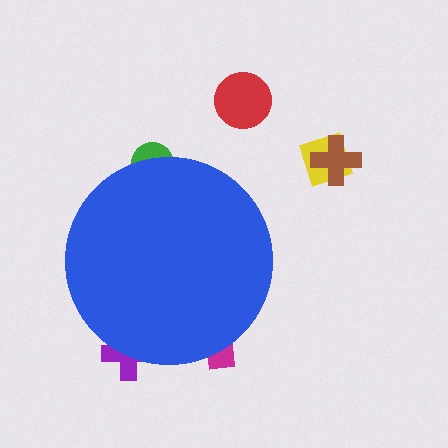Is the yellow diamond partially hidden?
No, the yellow diamond is fully visible.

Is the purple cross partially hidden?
Yes, the purple cross is partially hidden behind the blue circle.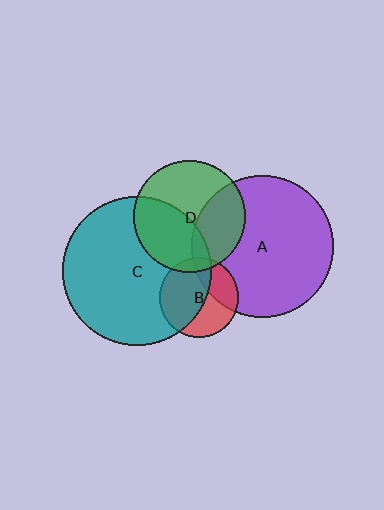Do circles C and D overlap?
Yes.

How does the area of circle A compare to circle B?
Approximately 3.2 times.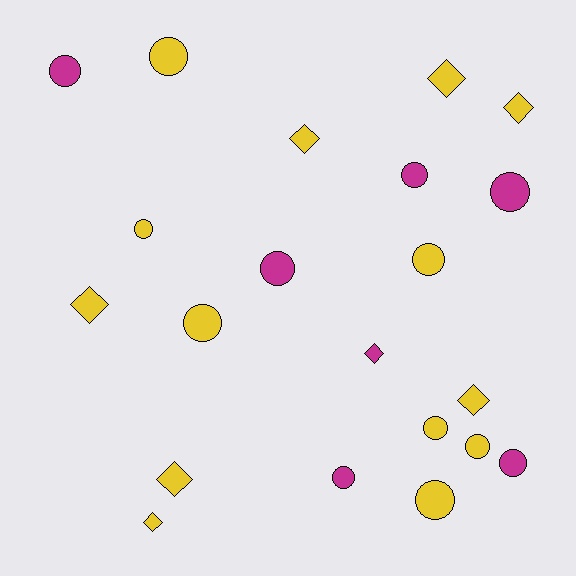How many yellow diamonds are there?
There are 7 yellow diamonds.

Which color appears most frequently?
Yellow, with 14 objects.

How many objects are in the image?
There are 21 objects.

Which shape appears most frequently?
Circle, with 13 objects.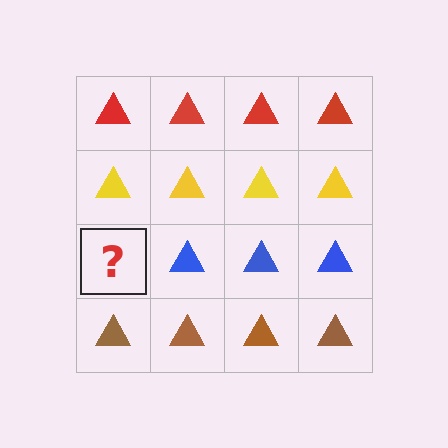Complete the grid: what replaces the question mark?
The question mark should be replaced with a blue triangle.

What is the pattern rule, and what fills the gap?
The rule is that each row has a consistent color. The gap should be filled with a blue triangle.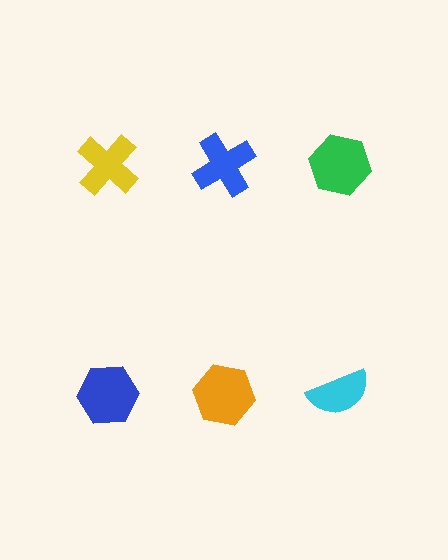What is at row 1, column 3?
A green hexagon.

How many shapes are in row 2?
3 shapes.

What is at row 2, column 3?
A cyan semicircle.